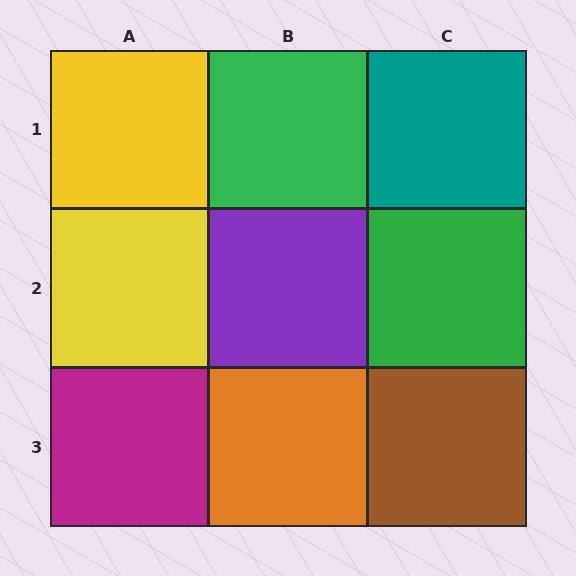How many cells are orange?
1 cell is orange.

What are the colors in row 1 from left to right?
Yellow, green, teal.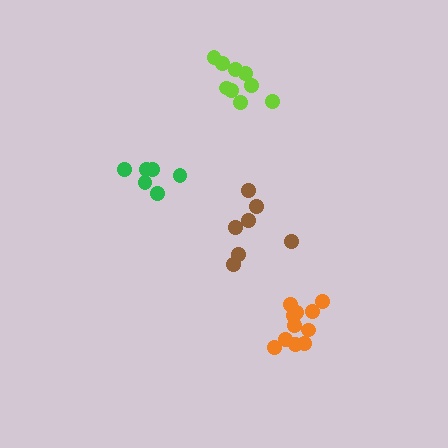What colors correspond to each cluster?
The clusters are colored: lime, orange, green, brown.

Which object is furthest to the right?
The orange cluster is rightmost.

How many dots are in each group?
Group 1: 9 dots, Group 2: 11 dots, Group 3: 6 dots, Group 4: 7 dots (33 total).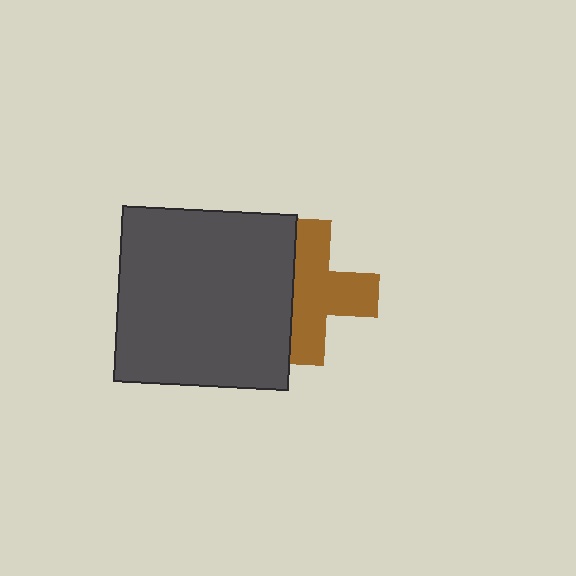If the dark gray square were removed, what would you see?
You would see the complete brown cross.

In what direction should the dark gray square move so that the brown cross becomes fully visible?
The dark gray square should move left. That is the shortest direction to clear the overlap and leave the brown cross fully visible.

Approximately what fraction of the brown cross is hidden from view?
Roughly 34% of the brown cross is hidden behind the dark gray square.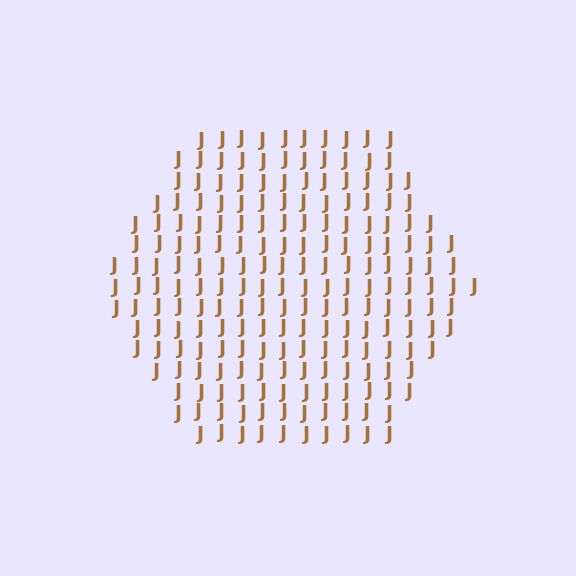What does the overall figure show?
The overall figure shows a hexagon.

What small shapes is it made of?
It is made of small letter J's.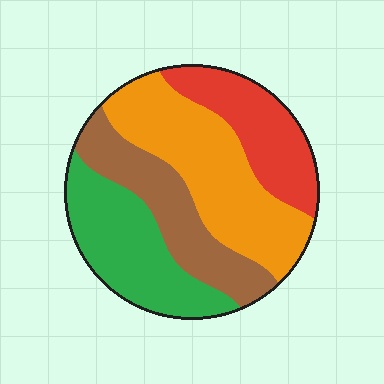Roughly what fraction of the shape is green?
Green takes up about one quarter (1/4) of the shape.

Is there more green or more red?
Green.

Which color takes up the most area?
Orange, at roughly 35%.